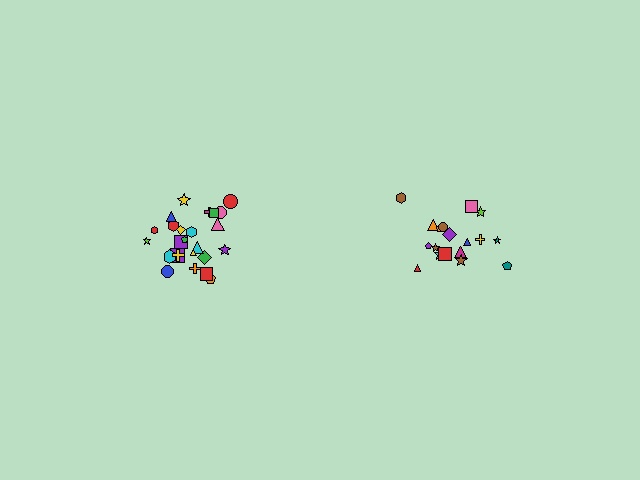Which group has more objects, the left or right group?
The left group.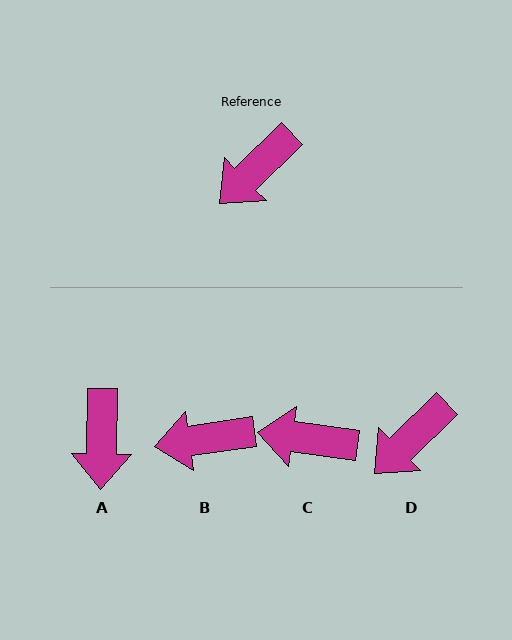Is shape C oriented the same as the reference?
No, it is off by about 51 degrees.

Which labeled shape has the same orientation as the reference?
D.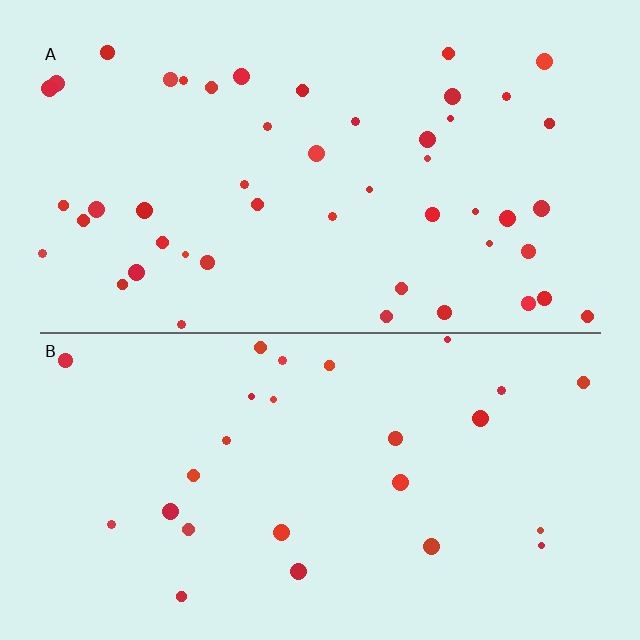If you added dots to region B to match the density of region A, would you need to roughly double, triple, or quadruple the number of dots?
Approximately double.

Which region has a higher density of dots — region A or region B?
A (the top).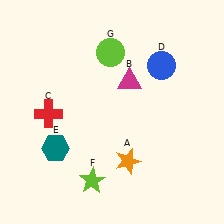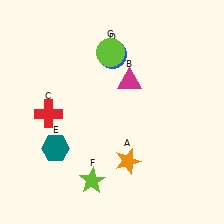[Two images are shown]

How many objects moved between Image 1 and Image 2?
1 object moved between the two images.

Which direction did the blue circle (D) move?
The blue circle (D) moved left.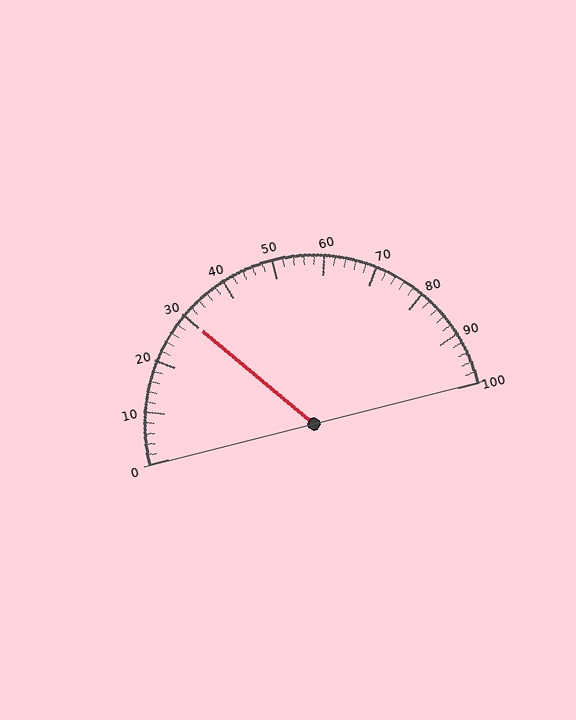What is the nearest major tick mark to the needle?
The nearest major tick mark is 30.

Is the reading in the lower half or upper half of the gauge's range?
The reading is in the lower half of the range (0 to 100).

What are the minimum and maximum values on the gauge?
The gauge ranges from 0 to 100.